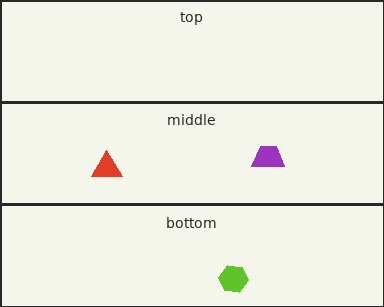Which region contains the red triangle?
The middle region.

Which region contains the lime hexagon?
The bottom region.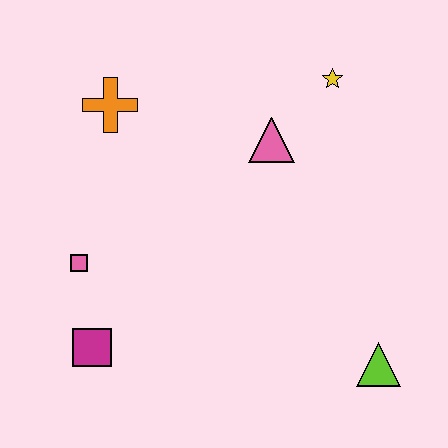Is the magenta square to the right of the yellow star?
No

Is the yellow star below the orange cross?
No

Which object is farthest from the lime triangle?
The orange cross is farthest from the lime triangle.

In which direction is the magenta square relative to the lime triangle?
The magenta square is to the left of the lime triangle.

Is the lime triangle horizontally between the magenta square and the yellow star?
No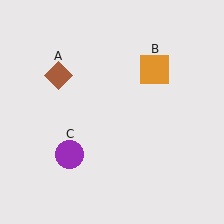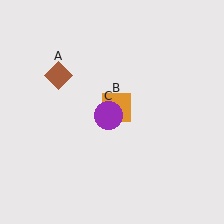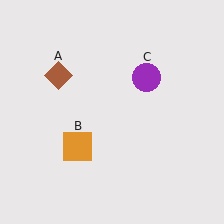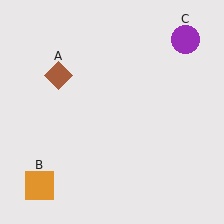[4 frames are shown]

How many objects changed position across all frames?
2 objects changed position: orange square (object B), purple circle (object C).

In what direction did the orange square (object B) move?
The orange square (object B) moved down and to the left.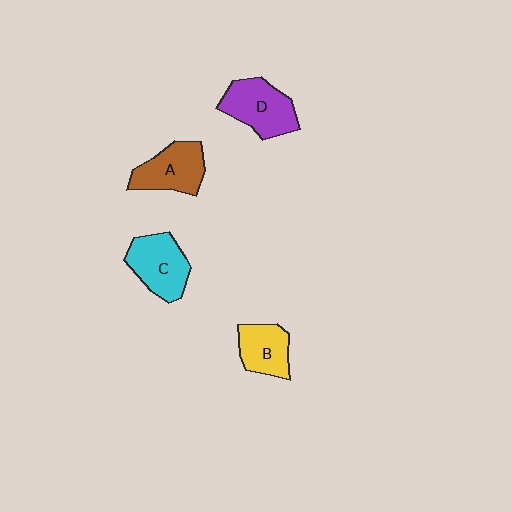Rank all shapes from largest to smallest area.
From largest to smallest: D (purple), C (cyan), A (brown), B (yellow).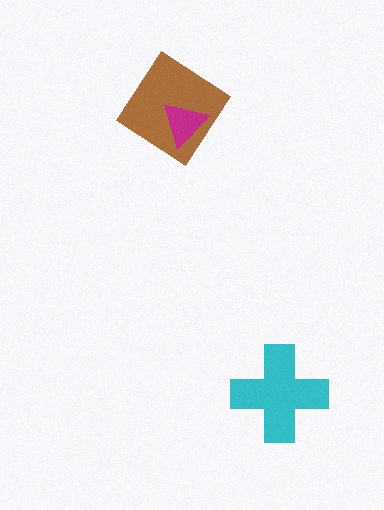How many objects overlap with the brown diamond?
1 object overlaps with the brown diamond.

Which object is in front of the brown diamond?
The magenta triangle is in front of the brown diamond.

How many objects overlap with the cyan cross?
0 objects overlap with the cyan cross.